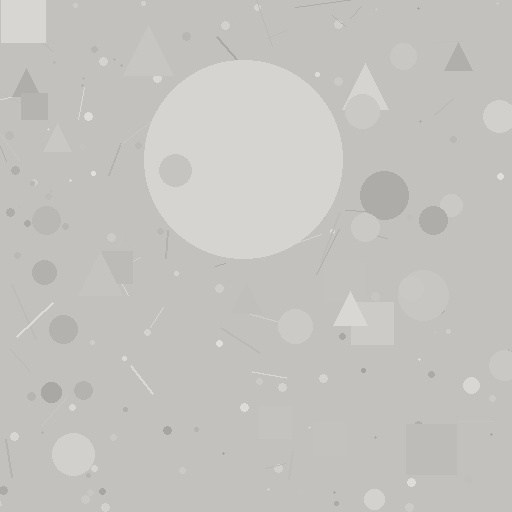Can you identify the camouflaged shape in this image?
The camouflaged shape is a circle.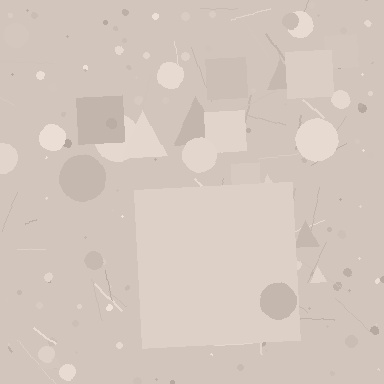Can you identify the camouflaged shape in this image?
The camouflaged shape is a square.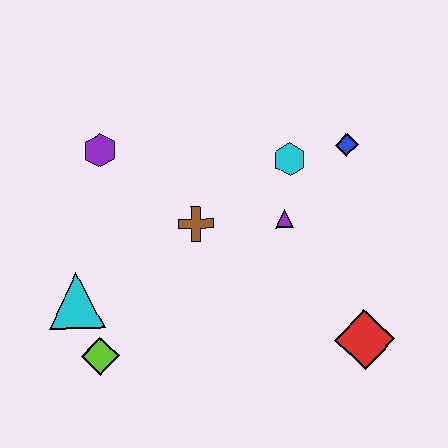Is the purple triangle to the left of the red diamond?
Yes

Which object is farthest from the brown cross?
The red diamond is farthest from the brown cross.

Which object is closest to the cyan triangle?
The lime diamond is closest to the cyan triangle.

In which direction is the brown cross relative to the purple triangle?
The brown cross is to the left of the purple triangle.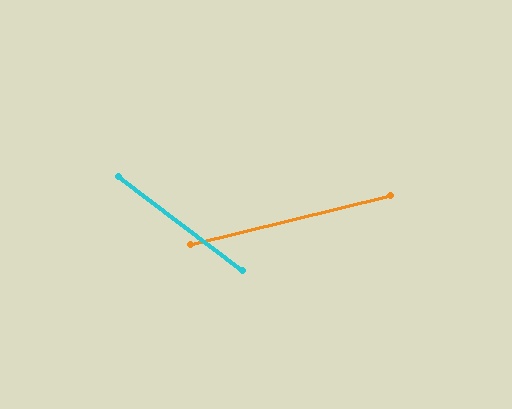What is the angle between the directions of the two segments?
Approximately 51 degrees.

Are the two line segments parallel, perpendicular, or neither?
Neither parallel nor perpendicular — they differ by about 51°.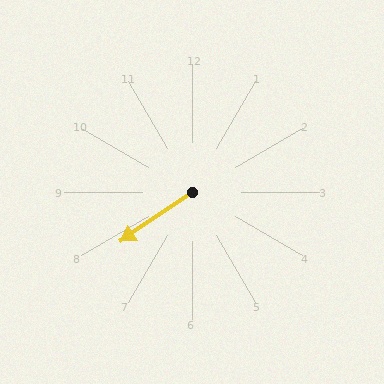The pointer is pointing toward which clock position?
Roughly 8 o'clock.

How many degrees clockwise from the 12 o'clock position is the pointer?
Approximately 236 degrees.